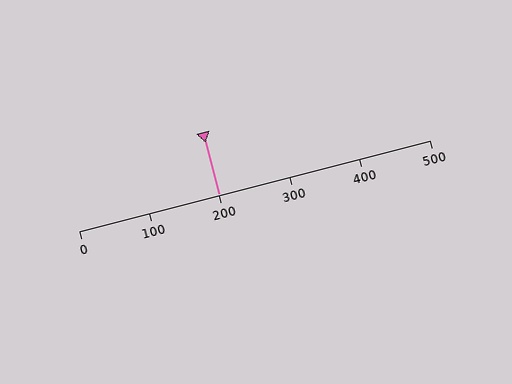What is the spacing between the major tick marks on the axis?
The major ticks are spaced 100 apart.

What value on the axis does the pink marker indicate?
The marker indicates approximately 200.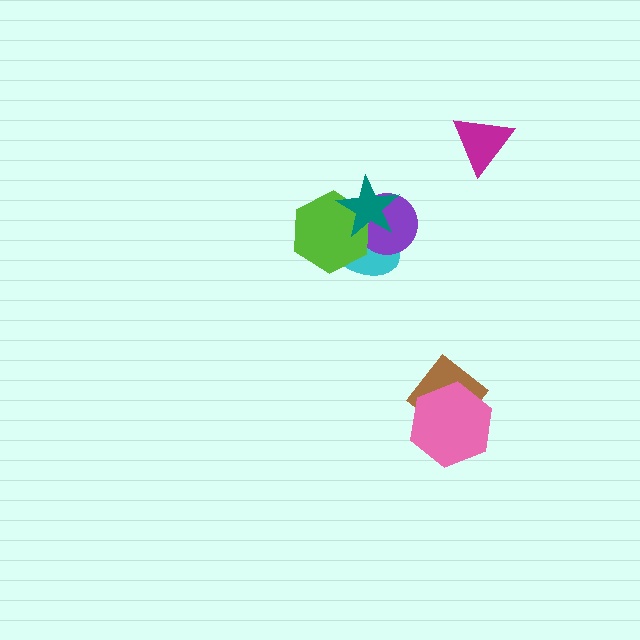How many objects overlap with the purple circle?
3 objects overlap with the purple circle.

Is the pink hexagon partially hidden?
No, no other shape covers it.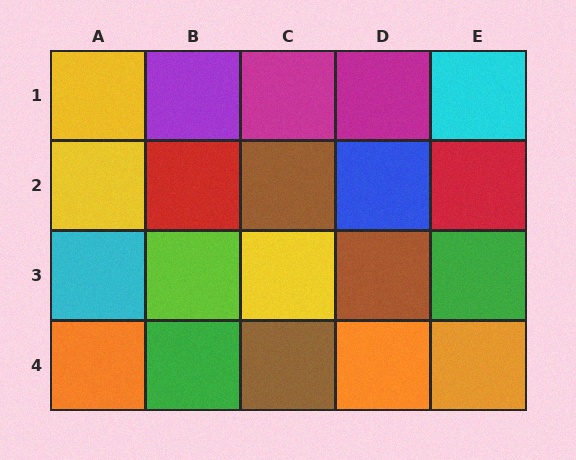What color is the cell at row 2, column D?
Blue.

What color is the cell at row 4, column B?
Green.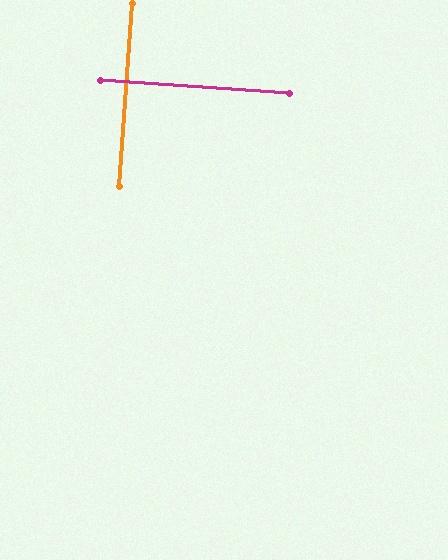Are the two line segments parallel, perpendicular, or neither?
Perpendicular — they meet at approximately 90°.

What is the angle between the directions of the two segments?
Approximately 90 degrees.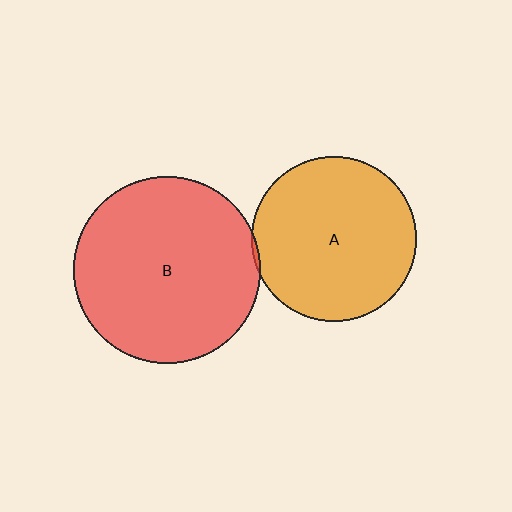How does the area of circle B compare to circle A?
Approximately 1.3 times.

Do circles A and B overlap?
Yes.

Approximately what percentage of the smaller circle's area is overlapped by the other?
Approximately 5%.